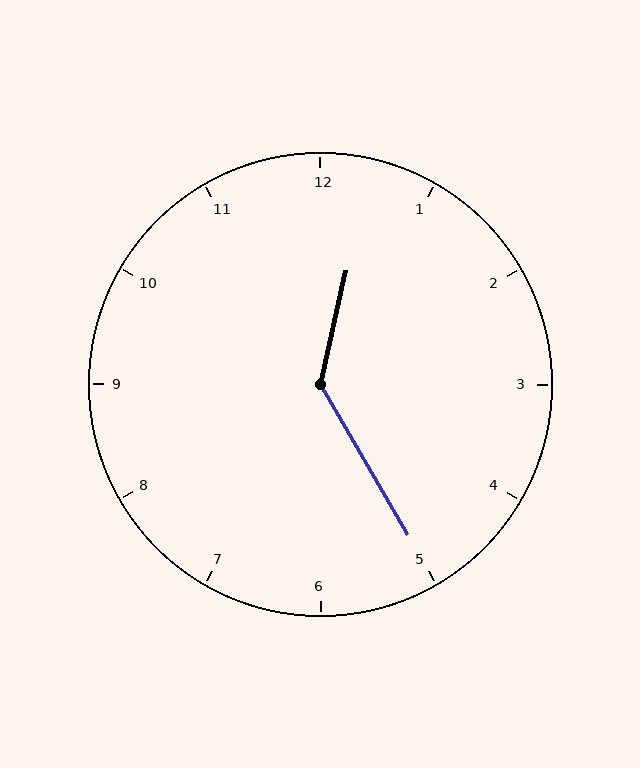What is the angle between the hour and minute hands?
Approximately 138 degrees.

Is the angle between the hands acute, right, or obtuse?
It is obtuse.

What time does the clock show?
12:25.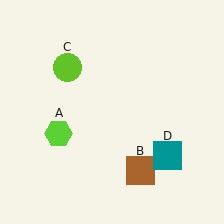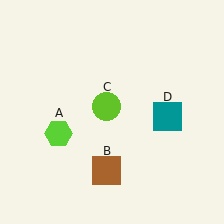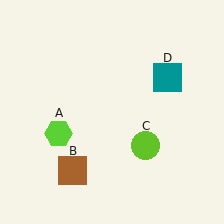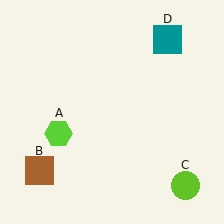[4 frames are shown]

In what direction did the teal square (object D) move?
The teal square (object D) moved up.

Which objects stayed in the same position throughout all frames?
Lime hexagon (object A) remained stationary.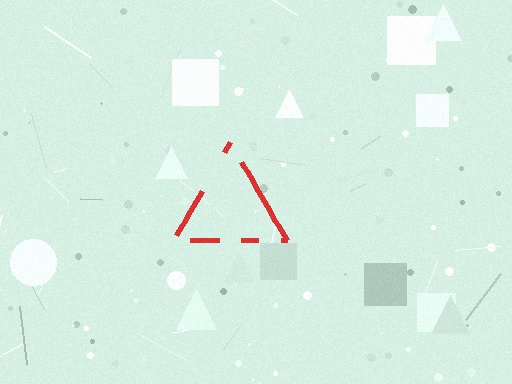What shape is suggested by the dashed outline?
The dashed outline suggests a triangle.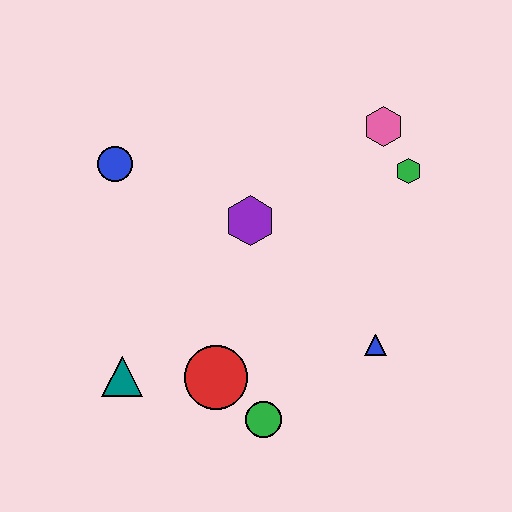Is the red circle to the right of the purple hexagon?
No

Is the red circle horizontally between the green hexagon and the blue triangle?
No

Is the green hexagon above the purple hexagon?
Yes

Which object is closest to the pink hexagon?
The green hexagon is closest to the pink hexagon.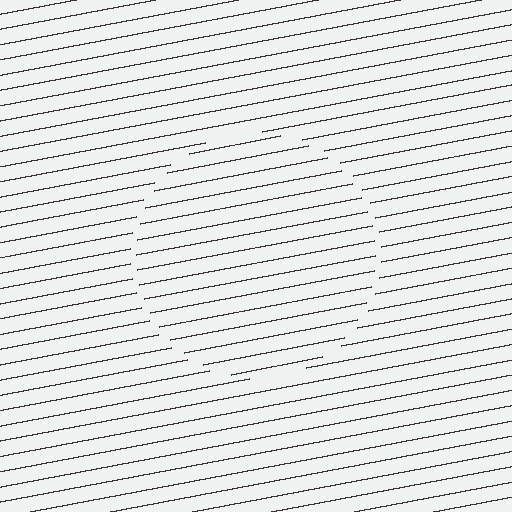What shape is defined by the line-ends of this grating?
An illusory circle. The interior of the shape contains the same grating, shifted by half a period — the contour is defined by the phase discontinuity where line-ends from the inner and outer gratings abut.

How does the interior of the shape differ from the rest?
The interior of the shape contains the same grating, shifted by half a period — the contour is defined by the phase discontinuity where line-ends from the inner and outer gratings abut.